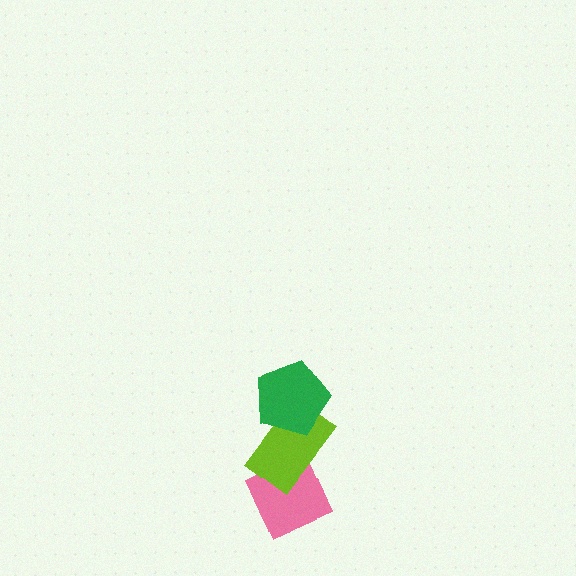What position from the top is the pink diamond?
The pink diamond is 3rd from the top.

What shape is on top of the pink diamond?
The lime rectangle is on top of the pink diamond.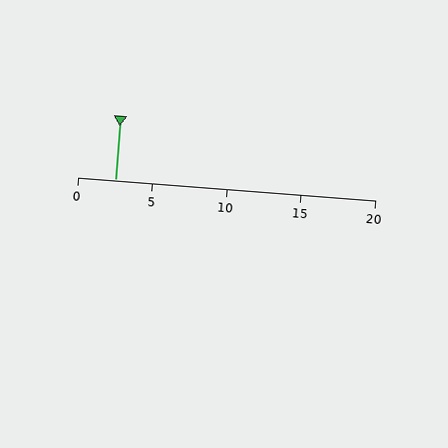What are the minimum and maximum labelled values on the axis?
The axis runs from 0 to 20.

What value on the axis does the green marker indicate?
The marker indicates approximately 2.5.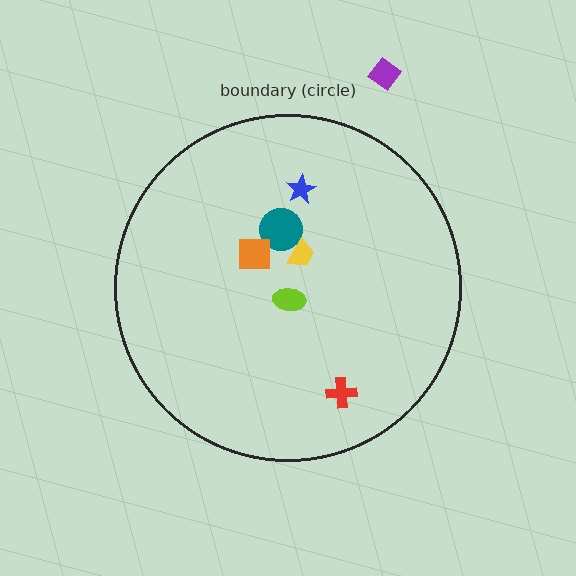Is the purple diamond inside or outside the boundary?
Outside.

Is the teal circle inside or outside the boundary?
Inside.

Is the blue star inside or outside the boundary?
Inside.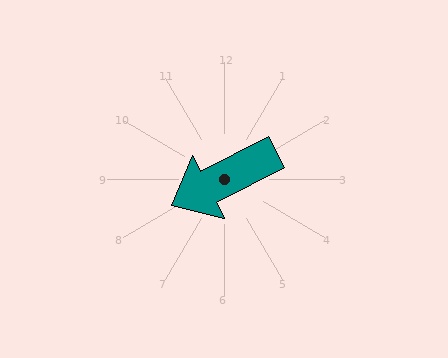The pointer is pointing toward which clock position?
Roughly 8 o'clock.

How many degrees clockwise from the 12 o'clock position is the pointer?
Approximately 243 degrees.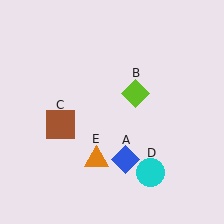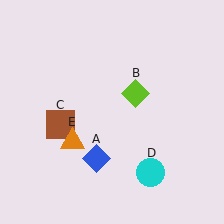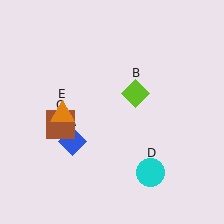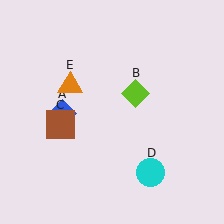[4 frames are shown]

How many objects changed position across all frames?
2 objects changed position: blue diamond (object A), orange triangle (object E).